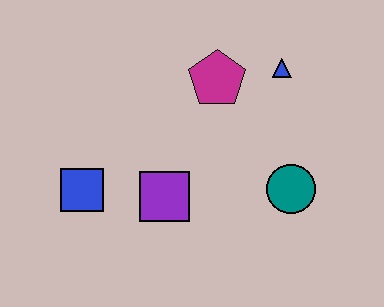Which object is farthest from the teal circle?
The blue square is farthest from the teal circle.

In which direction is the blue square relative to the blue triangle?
The blue square is to the left of the blue triangle.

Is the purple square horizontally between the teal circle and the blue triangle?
No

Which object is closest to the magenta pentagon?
The blue triangle is closest to the magenta pentagon.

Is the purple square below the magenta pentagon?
Yes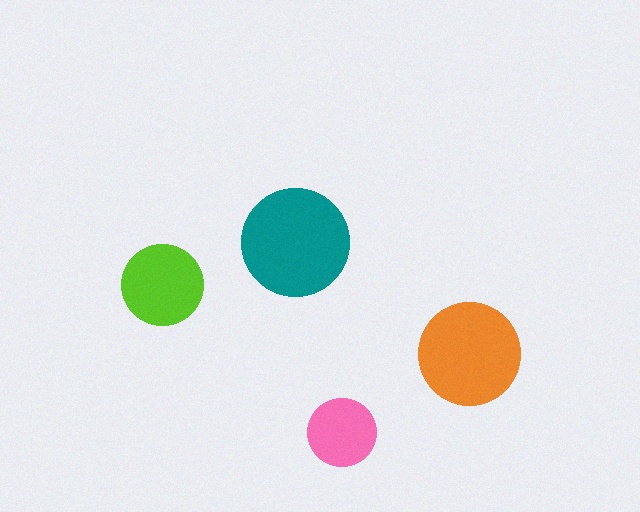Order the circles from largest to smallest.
the teal one, the orange one, the lime one, the pink one.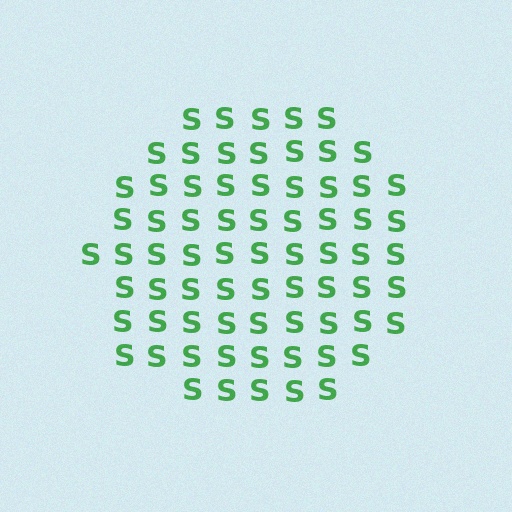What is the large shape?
The large shape is a circle.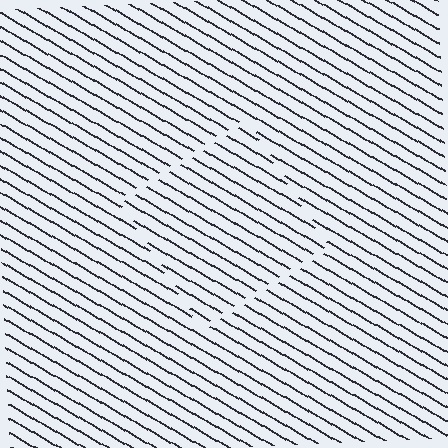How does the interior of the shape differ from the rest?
The interior of the shape contains the same grating, shifted by half a period — the contour is defined by the phase discontinuity where line-ends from the inner and outer gratings abut.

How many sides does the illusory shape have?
4 sides — the line-ends trace a square.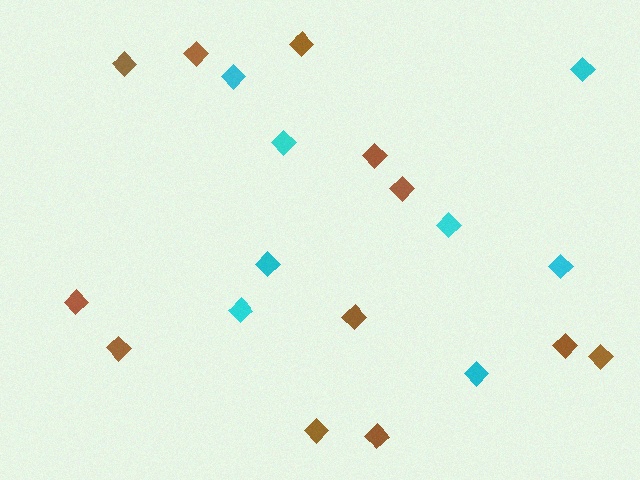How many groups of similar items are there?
There are 2 groups: one group of brown diamonds (12) and one group of cyan diamonds (8).